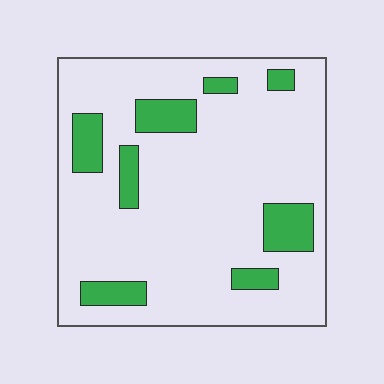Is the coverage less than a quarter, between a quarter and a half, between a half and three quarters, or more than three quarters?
Less than a quarter.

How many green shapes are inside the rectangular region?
8.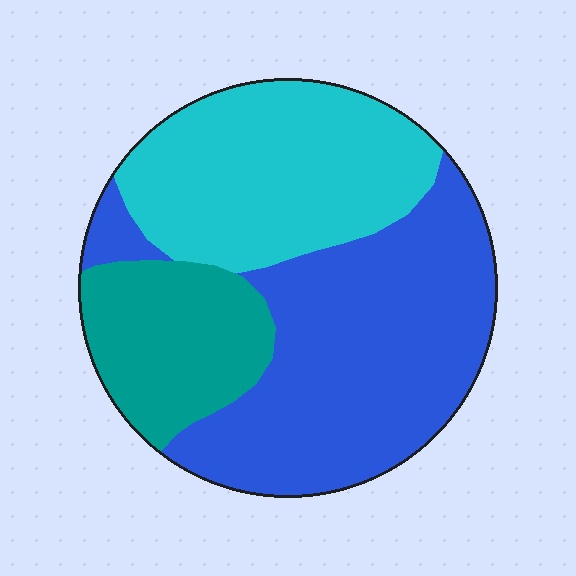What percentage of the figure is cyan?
Cyan covers roughly 35% of the figure.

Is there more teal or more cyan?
Cyan.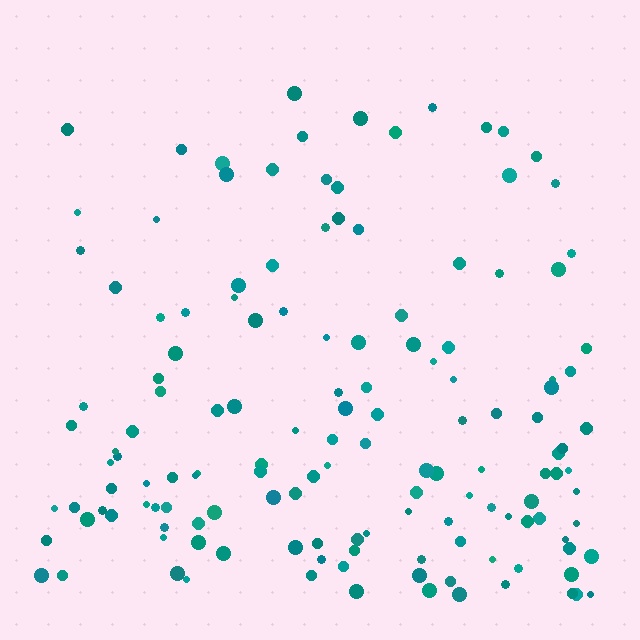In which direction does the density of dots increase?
From top to bottom, with the bottom side densest.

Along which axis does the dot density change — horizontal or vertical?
Vertical.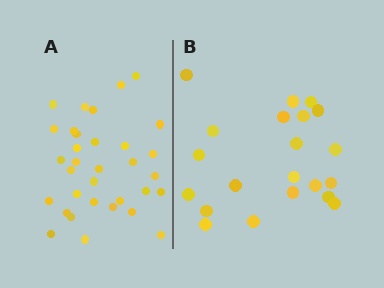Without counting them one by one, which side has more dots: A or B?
Region A (the left region) has more dots.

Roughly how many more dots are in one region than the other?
Region A has roughly 12 or so more dots than region B.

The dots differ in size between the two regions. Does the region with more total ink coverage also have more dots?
No. Region B has more total ink coverage because its dots are larger, but region A actually contains more individual dots. Total area can be misleading — the number of items is what matters here.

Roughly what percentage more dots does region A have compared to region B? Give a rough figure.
About 55% more.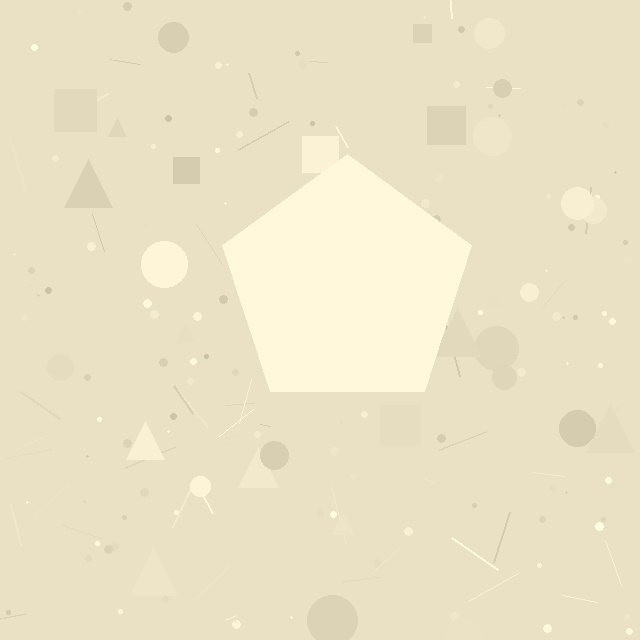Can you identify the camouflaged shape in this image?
The camouflaged shape is a pentagon.